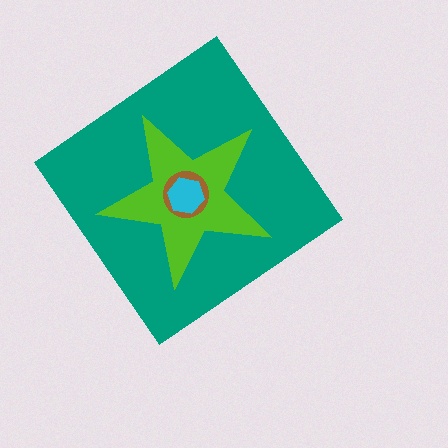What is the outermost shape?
The teal diamond.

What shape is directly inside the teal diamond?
The lime star.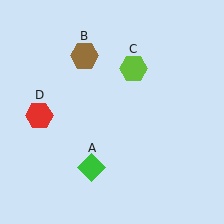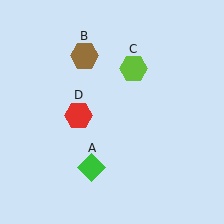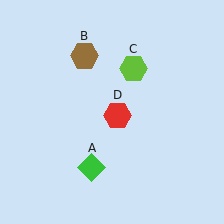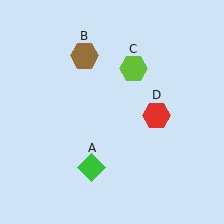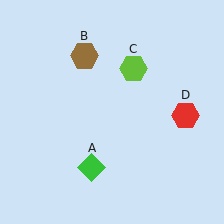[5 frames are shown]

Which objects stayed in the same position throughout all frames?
Green diamond (object A) and brown hexagon (object B) and lime hexagon (object C) remained stationary.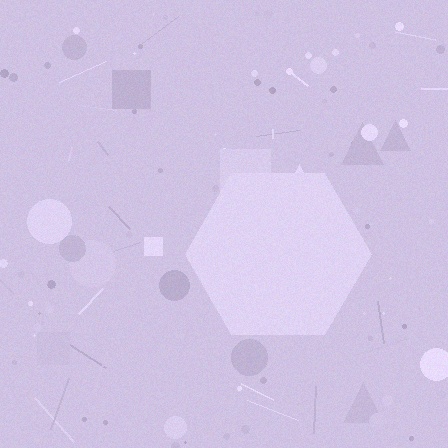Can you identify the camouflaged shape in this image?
The camouflaged shape is a hexagon.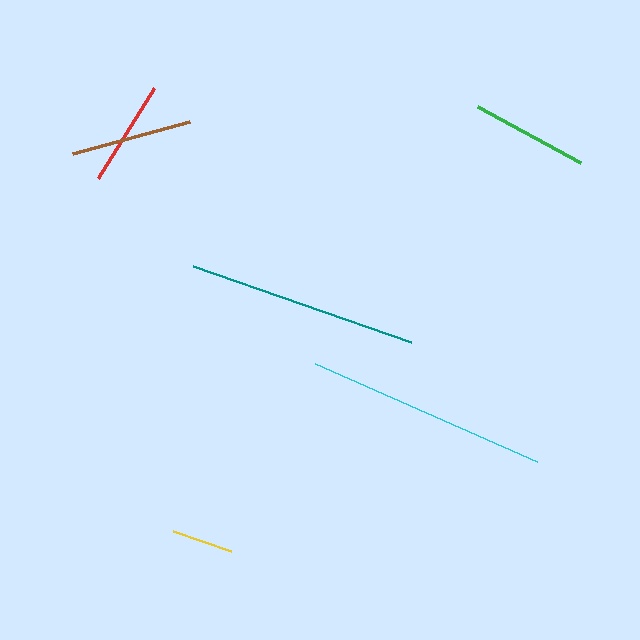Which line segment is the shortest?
The yellow line is the shortest at approximately 62 pixels.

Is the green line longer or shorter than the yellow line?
The green line is longer than the yellow line.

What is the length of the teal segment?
The teal segment is approximately 230 pixels long.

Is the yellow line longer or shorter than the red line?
The red line is longer than the yellow line.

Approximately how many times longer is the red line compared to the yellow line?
The red line is approximately 1.7 times the length of the yellow line.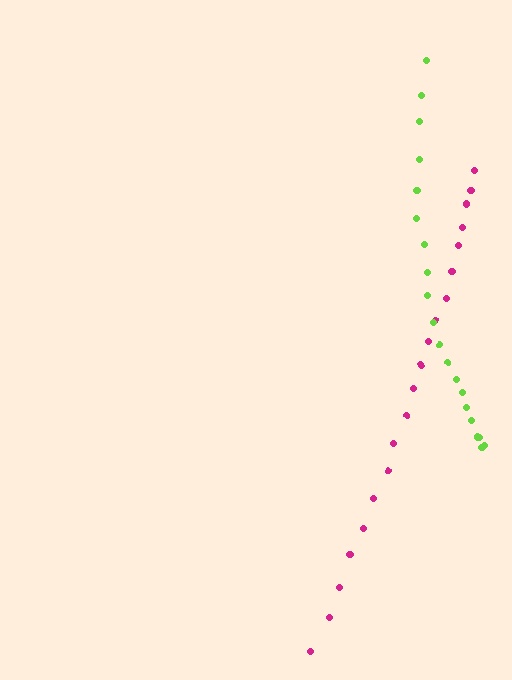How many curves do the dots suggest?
There are 2 distinct paths.